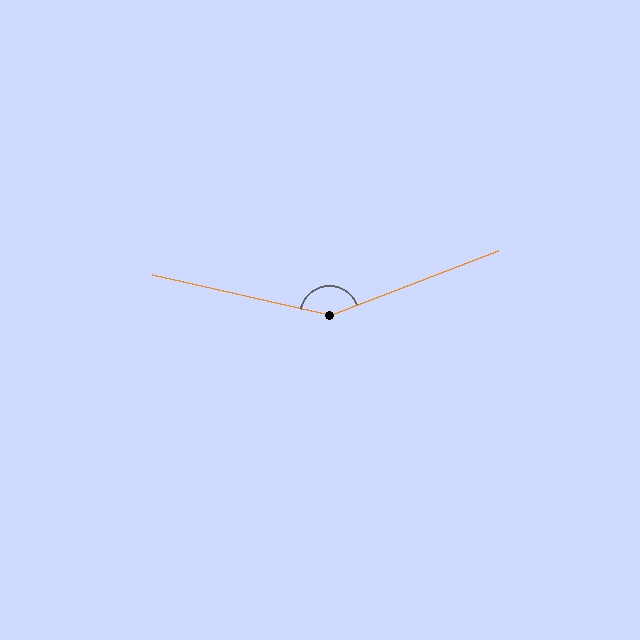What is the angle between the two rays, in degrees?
Approximately 146 degrees.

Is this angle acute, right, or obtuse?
It is obtuse.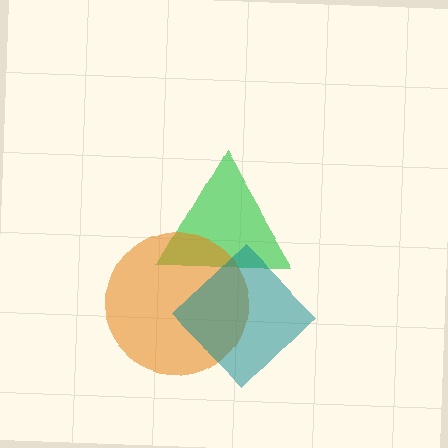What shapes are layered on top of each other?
The layered shapes are: a green triangle, an orange circle, a teal diamond.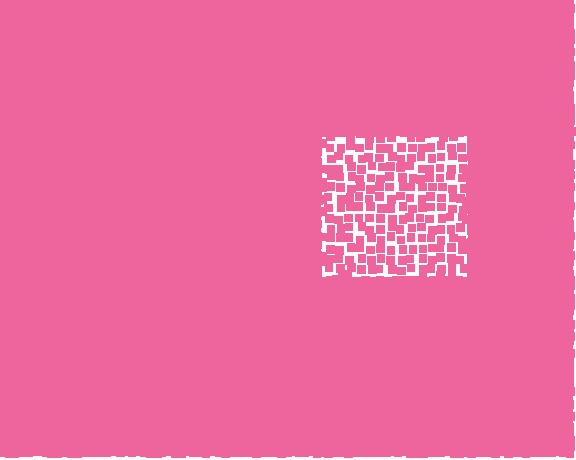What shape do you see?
I see a rectangle.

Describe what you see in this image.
The image contains small pink elements arranged at two different densities. A rectangle-shaped region is visible where the elements are less densely packed than the surrounding area.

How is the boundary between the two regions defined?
The boundary is defined by a change in element density (approximately 2.7x ratio). All elements are the same color, size, and shape.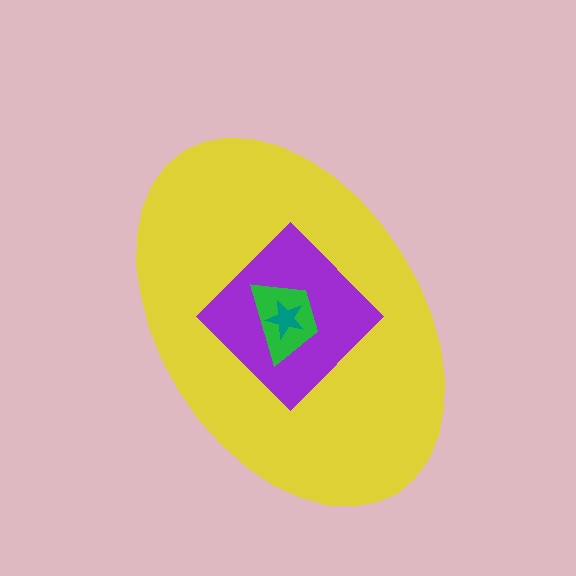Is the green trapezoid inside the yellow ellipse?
Yes.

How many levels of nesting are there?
4.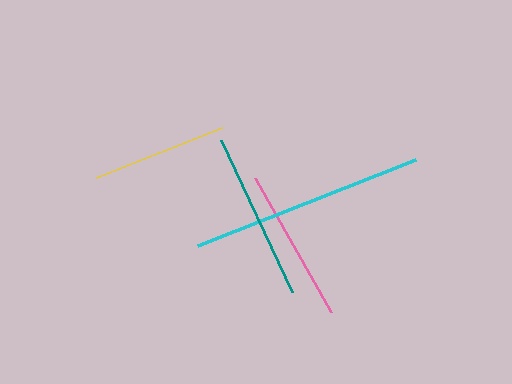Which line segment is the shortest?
The yellow line is the shortest at approximately 137 pixels.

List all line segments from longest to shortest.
From longest to shortest: cyan, teal, pink, yellow.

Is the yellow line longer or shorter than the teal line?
The teal line is longer than the yellow line.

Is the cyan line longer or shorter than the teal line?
The cyan line is longer than the teal line.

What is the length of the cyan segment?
The cyan segment is approximately 235 pixels long.